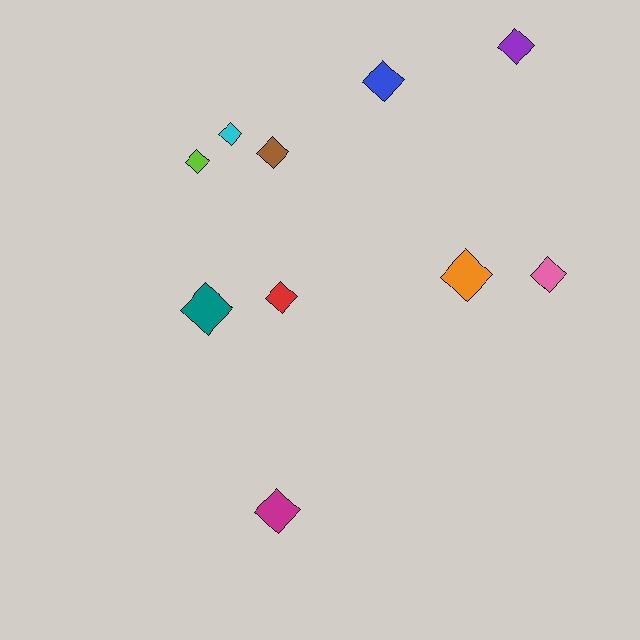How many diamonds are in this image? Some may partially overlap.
There are 10 diamonds.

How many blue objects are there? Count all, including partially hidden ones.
There is 1 blue object.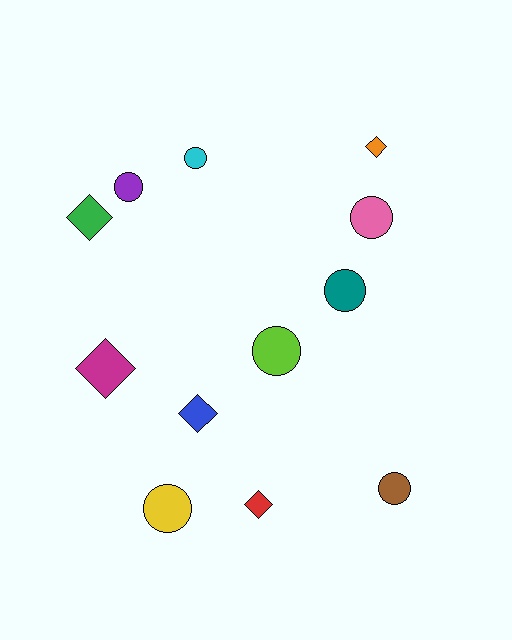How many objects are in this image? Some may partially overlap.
There are 12 objects.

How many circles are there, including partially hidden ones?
There are 7 circles.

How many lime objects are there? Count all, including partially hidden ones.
There is 1 lime object.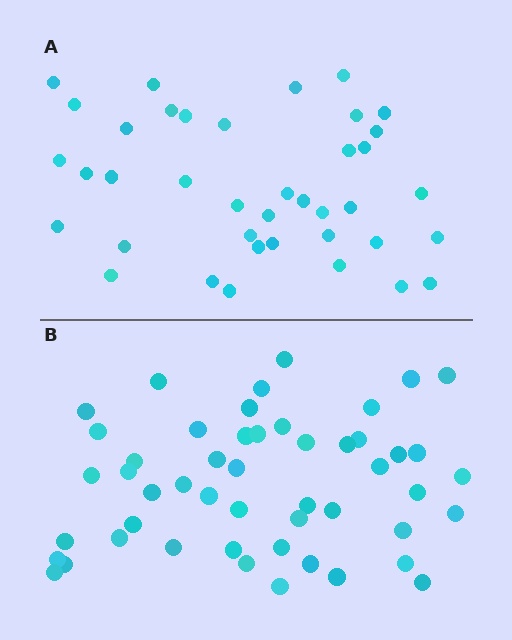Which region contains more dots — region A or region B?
Region B (the bottom region) has more dots.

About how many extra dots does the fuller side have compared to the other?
Region B has roughly 12 or so more dots than region A.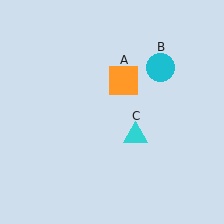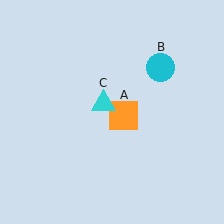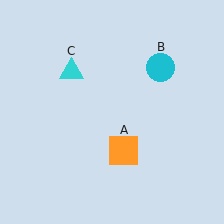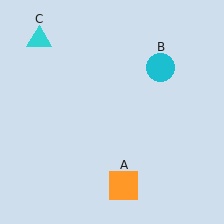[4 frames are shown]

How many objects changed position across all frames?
2 objects changed position: orange square (object A), cyan triangle (object C).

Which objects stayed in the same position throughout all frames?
Cyan circle (object B) remained stationary.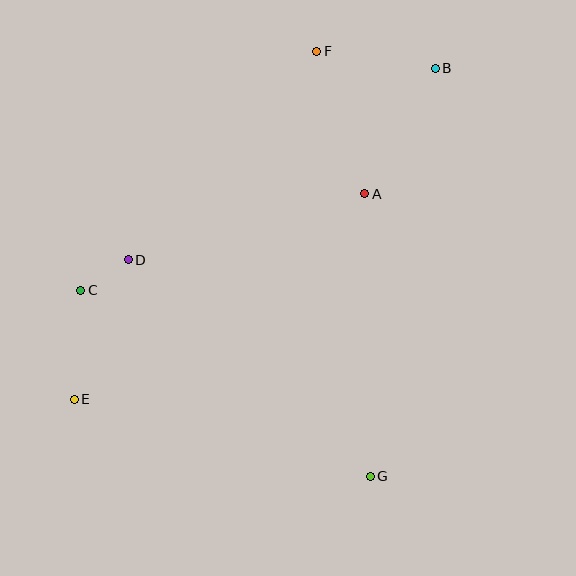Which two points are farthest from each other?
Points B and E are farthest from each other.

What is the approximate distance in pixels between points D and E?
The distance between D and E is approximately 150 pixels.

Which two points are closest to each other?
Points C and D are closest to each other.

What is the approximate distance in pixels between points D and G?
The distance between D and G is approximately 325 pixels.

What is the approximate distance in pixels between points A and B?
The distance between A and B is approximately 144 pixels.